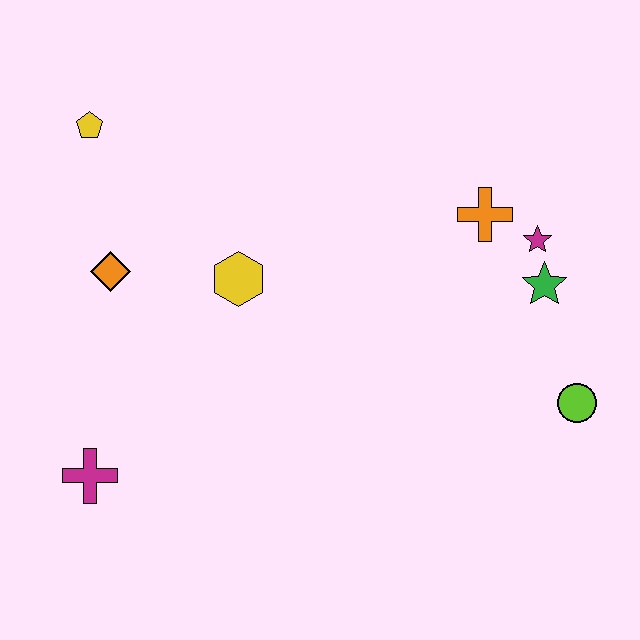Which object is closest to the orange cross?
The magenta star is closest to the orange cross.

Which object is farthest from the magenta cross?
The magenta star is farthest from the magenta cross.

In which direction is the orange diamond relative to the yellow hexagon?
The orange diamond is to the left of the yellow hexagon.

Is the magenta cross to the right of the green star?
No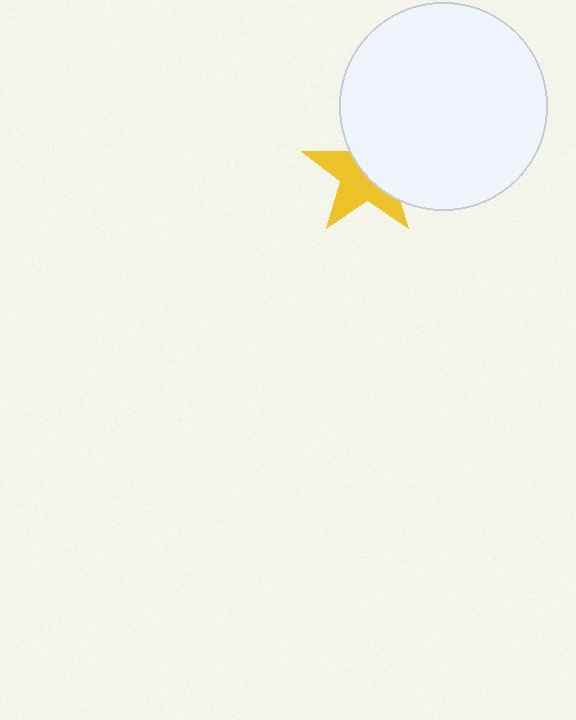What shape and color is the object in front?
The object in front is a white circle.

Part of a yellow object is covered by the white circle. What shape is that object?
It is a star.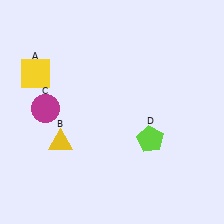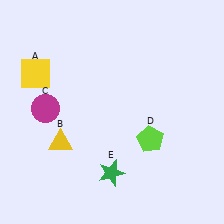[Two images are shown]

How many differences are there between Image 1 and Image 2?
There is 1 difference between the two images.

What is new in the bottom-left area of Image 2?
A green star (E) was added in the bottom-left area of Image 2.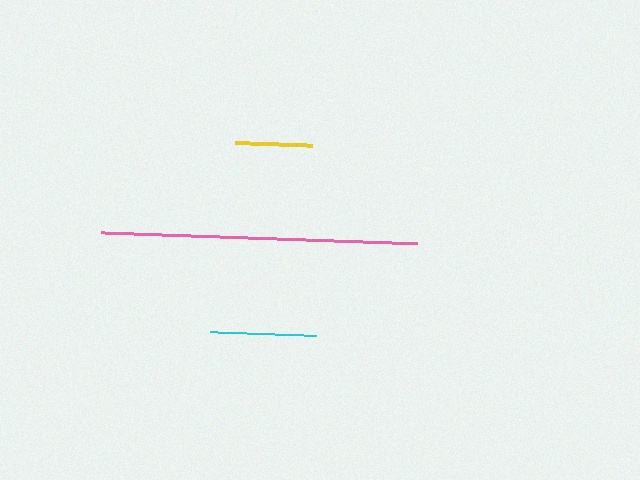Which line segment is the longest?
The pink line is the longest at approximately 317 pixels.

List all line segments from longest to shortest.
From longest to shortest: pink, cyan, yellow.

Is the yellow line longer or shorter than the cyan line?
The cyan line is longer than the yellow line.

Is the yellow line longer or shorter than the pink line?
The pink line is longer than the yellow line.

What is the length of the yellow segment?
The yellow segment is approximately 77 pixels long.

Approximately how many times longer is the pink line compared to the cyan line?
The pink line is approximately 3.0 times the length of the cyan line.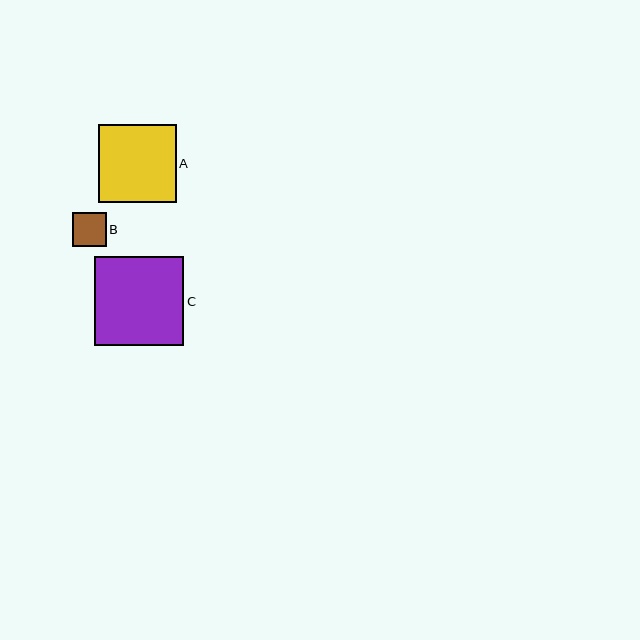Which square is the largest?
Square C is the largest with a size of approximately 89 pixels.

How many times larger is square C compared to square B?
Square C is approximately 2.7 times the size of square B.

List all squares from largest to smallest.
From largest to smallest: C, A, B.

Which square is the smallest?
Square B is the smallest with a size of approximately 33 pixels.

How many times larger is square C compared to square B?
Square C is approximately 2.7 times the size of square B.